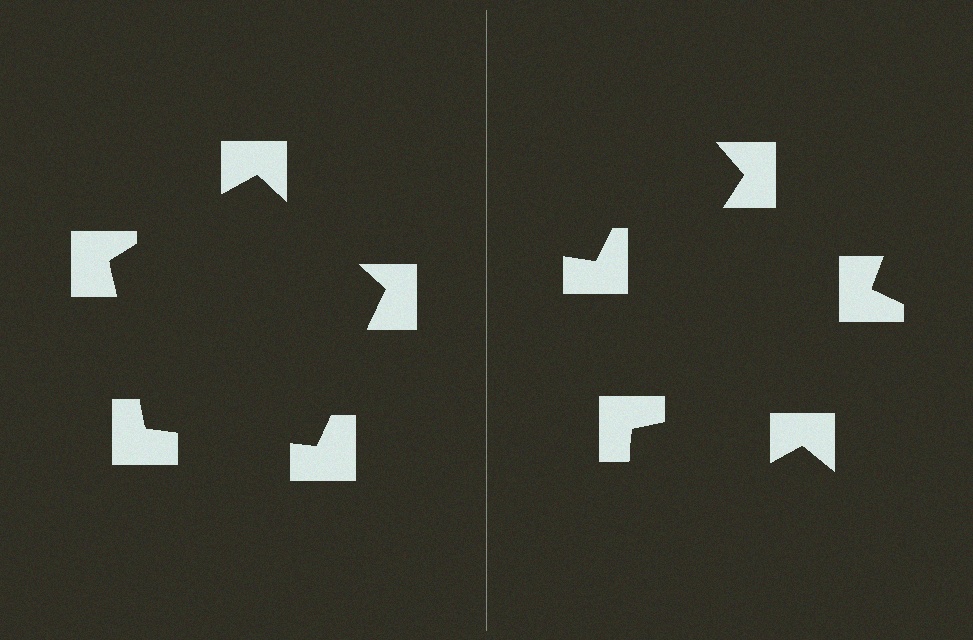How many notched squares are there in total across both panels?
10 — 5 on each side.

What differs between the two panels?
The notched squares are positioned identically on both sides; only the wedge orientations differ. On the left they align to a pentagon; on the right they are misaligned.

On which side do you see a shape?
An illusory pentagon appears on the left side. On the right side the wedge cuts are rotated, so no coherent shape forms.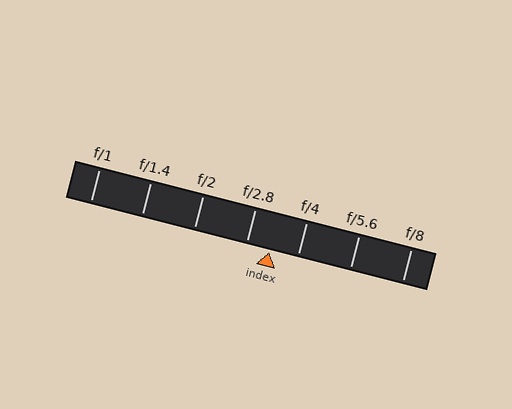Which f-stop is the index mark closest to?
The index mark is closest to f/2.8.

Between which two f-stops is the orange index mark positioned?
The index mark is between f/2.8 and f/4.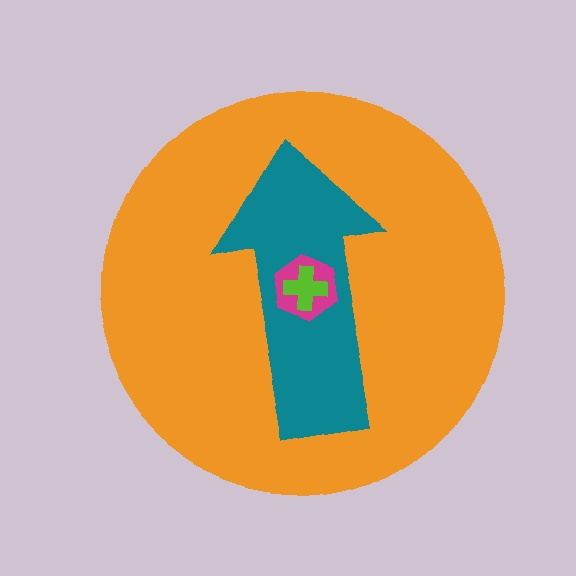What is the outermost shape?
The orange circle.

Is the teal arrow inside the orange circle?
Yes.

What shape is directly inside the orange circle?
The teal arrow.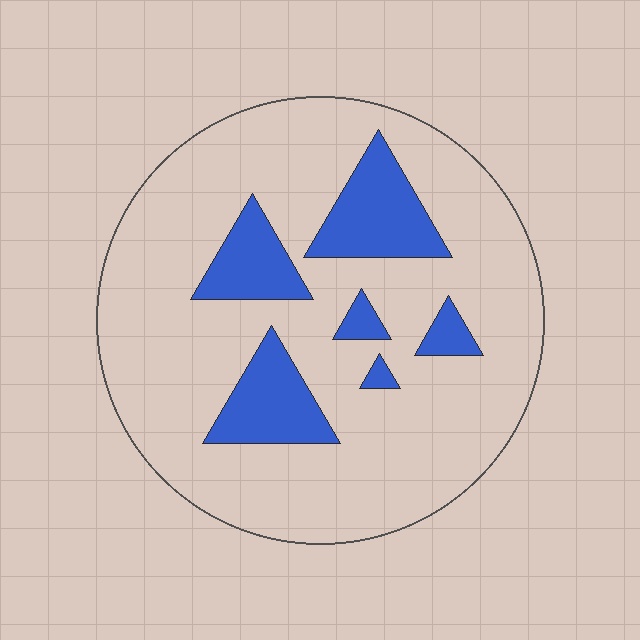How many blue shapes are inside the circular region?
6.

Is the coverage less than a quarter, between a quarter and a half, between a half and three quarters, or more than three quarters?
Less than a quarter.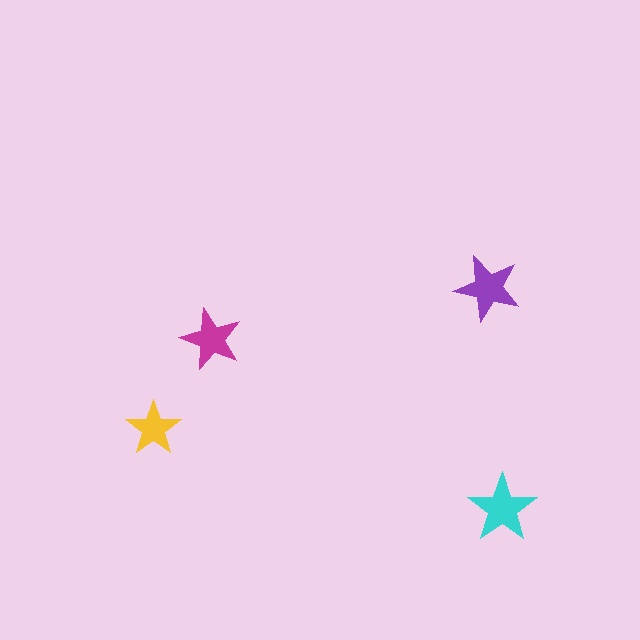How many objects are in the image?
There are 4 objects in the image.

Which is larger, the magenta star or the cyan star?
The cyan one.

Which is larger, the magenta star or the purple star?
The purple one.